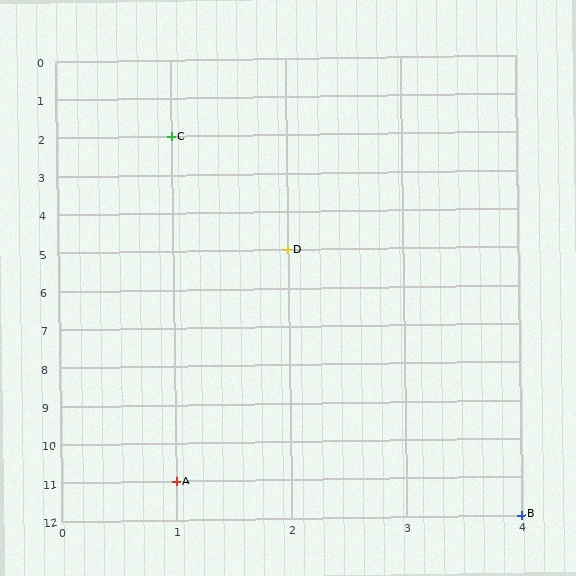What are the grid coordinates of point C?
Point C is at grid coordinates (1, 2).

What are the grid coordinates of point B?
Point B is at grid coordinates (4, 12).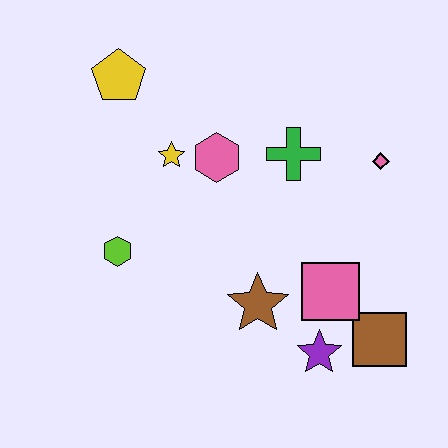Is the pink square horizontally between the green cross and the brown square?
Yes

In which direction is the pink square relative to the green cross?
The pink square is below the green cross.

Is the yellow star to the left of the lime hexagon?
No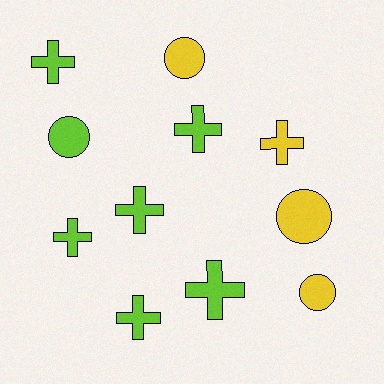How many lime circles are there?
There is 1 lime circle.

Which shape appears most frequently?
Cross, with 7 objects.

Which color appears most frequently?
Lime, with 7 objects.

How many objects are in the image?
There are 11 objects.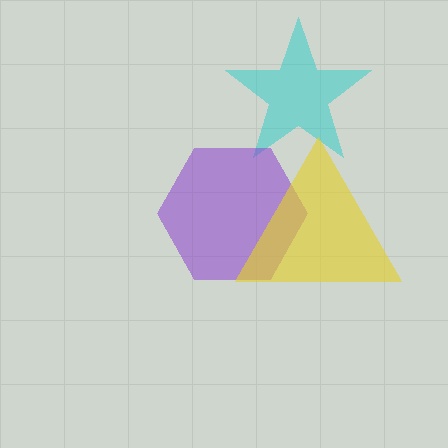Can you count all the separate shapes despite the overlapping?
Yes, there are 3 separate shapes.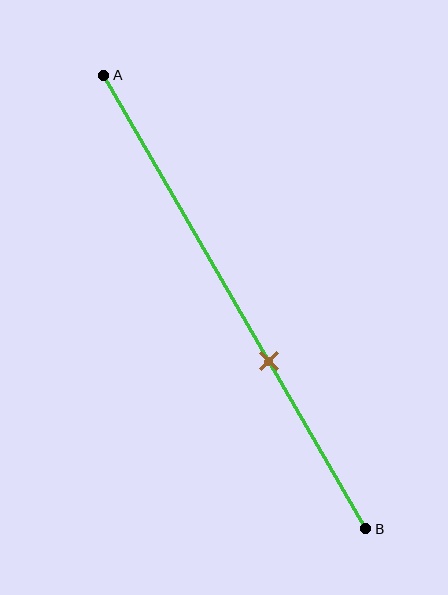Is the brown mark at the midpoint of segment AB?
No, the mark is at about 65% from A, not at the 50% midpoint.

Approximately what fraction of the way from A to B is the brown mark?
The brown mark is approximately 65% of the way from A to B.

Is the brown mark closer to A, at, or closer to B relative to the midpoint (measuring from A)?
The brown mark is closer to point B than the midpoint of segment AB.